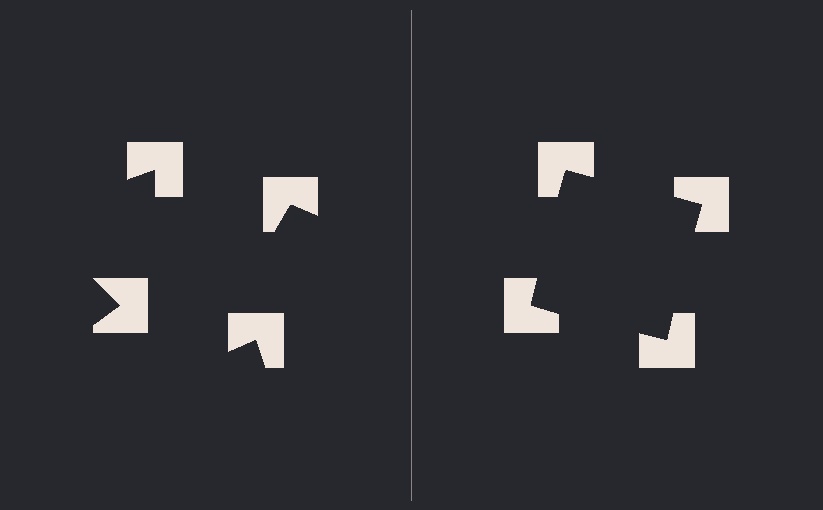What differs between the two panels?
The notched squares are positioned identically on both sides; only the wedge orientations differ. On the right they align to a square; on the left they are misaligned.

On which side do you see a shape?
An illusory square appears on the right side. On the left side the wedge cuts are rotated, so no coherent shape forms.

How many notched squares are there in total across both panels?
8 — 4 on each side.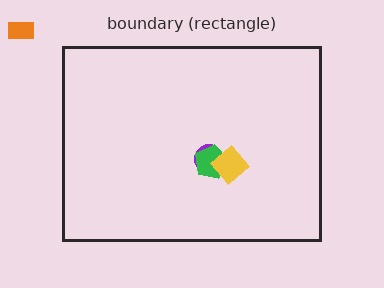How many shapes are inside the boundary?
3 inside, 1 outside.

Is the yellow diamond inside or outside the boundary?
Inside.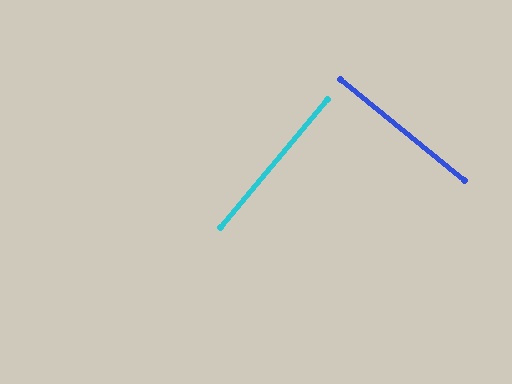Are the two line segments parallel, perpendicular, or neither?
Perpendicular — they meet at approximately 89°.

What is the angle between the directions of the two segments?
Approximately 89 degrees.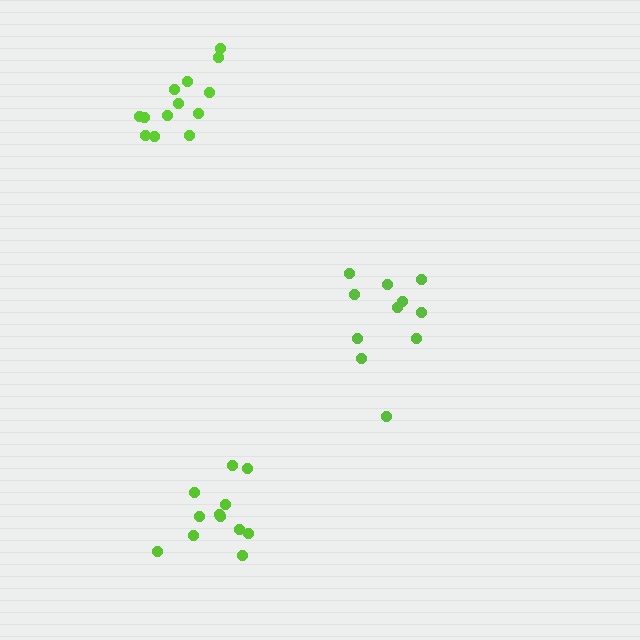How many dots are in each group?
Group 1: 11 dots, Group 2: 12 dots, Group 3: 13 dots (36 total).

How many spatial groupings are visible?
There are 3 spatial groupings.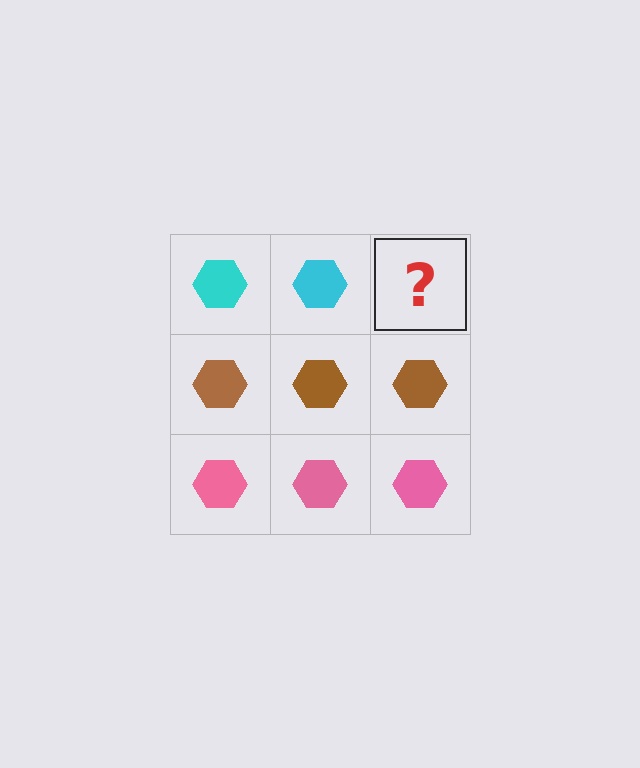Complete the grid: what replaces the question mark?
The question mark should be replaced with a cyan hexagon.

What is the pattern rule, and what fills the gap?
The rule is that each row has a consistent color. The gap should be filled with a cyan hexagon.